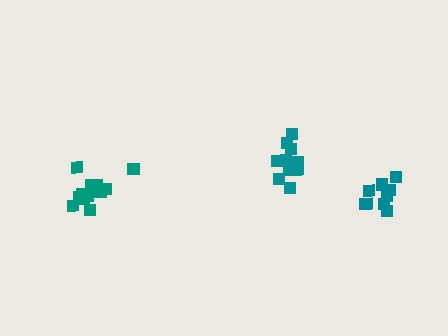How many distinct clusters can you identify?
There are 3 distinct clusters.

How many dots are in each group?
Group 1: 15 dots, Group 2: 11 dots, Group 3: 9 dots (35 total).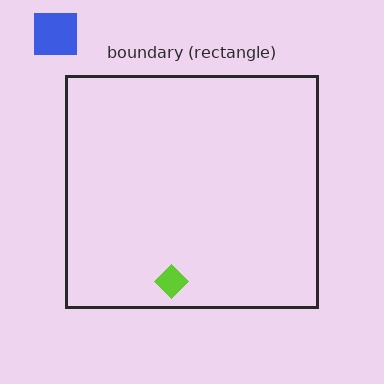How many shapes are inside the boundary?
1 inside, 1 outside.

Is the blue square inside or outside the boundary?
Outside.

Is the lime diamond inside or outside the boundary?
Inside.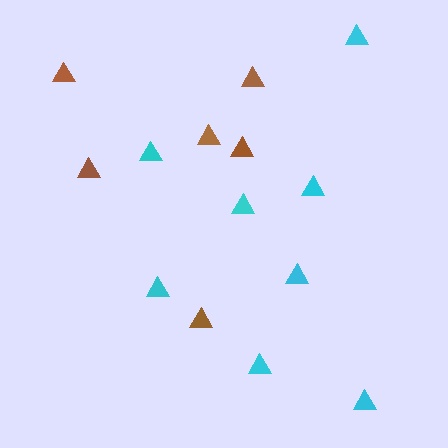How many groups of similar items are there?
There are 2 groups: one group of cyan triangles (8) and one group of brown triangles (6).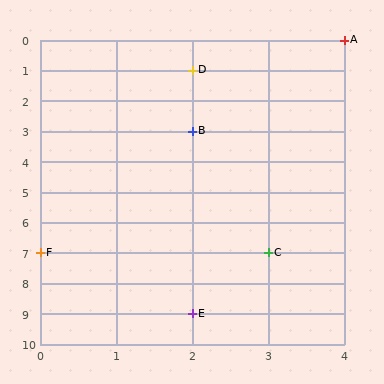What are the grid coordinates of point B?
Point B is at grid coordinates (2, 3).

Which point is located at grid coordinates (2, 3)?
Point B is at (2, 3).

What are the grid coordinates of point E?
Point E is at grid coordinates (2, 9).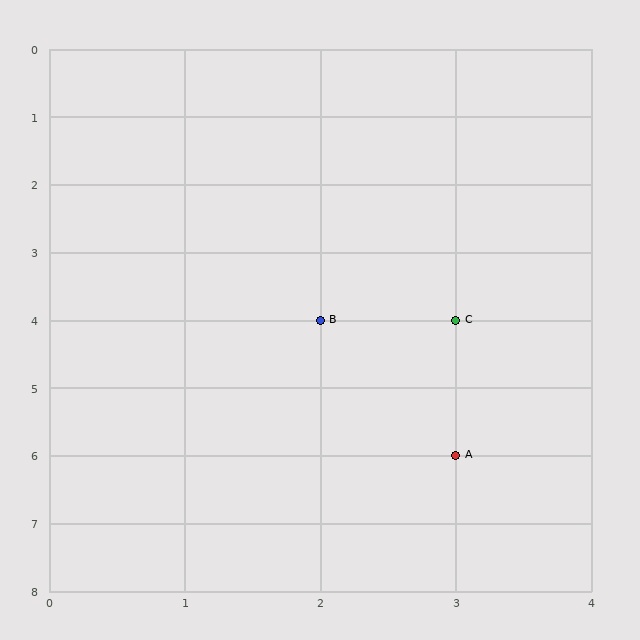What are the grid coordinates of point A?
Point A is at grid coordinates (3, 6).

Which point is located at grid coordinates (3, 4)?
Point C is at (3, 4).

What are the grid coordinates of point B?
Point B is at grid coordinates (2, 4).